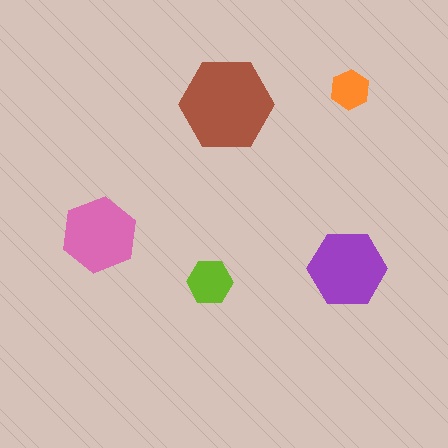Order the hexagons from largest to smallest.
the brown one, the purple one, the pink one, the lime one, the orange one.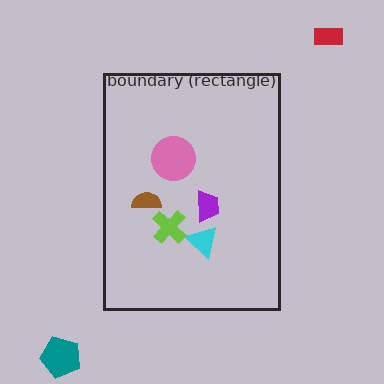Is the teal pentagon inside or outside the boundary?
Outside.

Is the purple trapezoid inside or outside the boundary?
Inside.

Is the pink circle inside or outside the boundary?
Inside.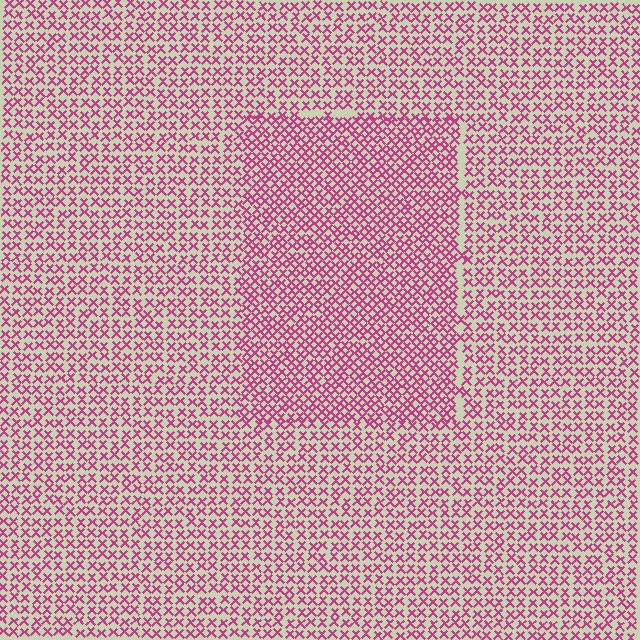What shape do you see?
I see a rectangle.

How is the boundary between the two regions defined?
The boundary is defined by a change in element density (approximately 1.5x ratio). All elements are the same color, size, and shape.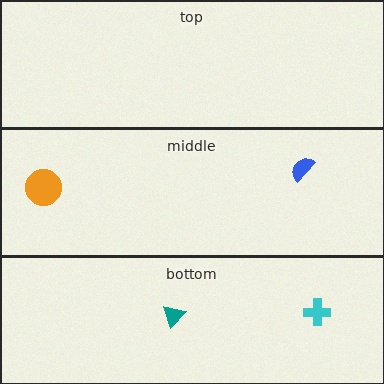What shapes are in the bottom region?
The teal triangle, the cyan cross.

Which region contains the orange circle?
The middle region.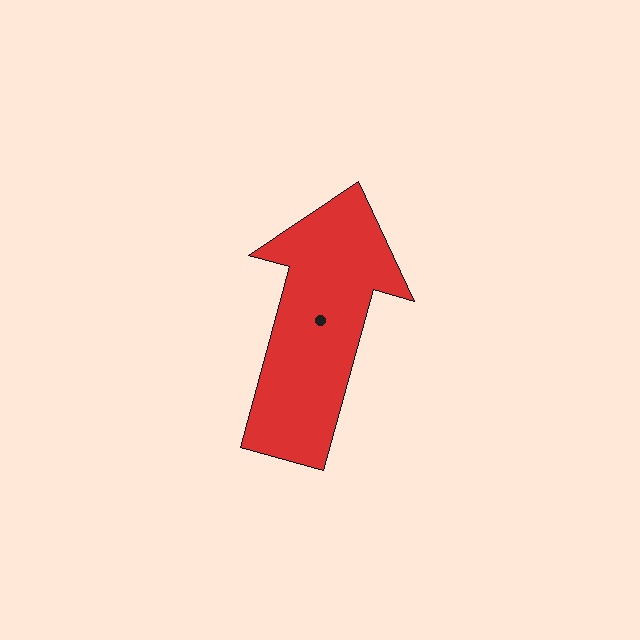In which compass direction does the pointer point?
North.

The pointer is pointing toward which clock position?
Roughly 1 o'clock.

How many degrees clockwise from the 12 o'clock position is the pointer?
Approximately 15 degrees.